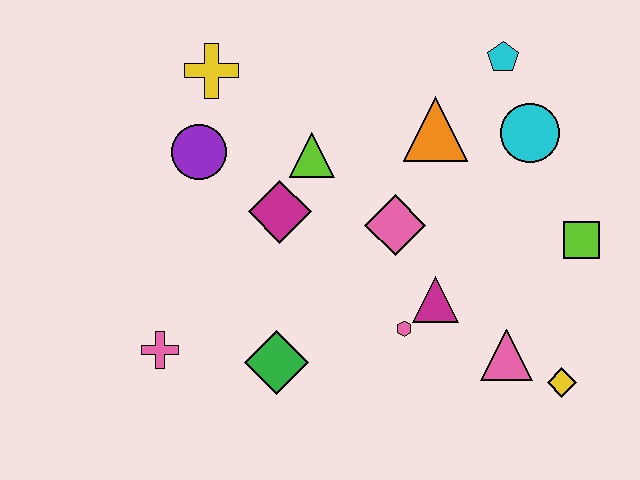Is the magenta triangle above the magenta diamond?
No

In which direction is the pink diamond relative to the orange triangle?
The pink diamond is below the orange triangle.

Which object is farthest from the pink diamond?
The pink cross is farthest from the pink diamond.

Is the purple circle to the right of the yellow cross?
No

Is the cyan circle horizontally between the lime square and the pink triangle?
Yes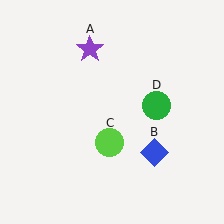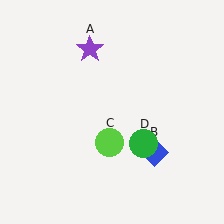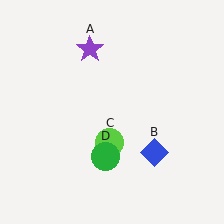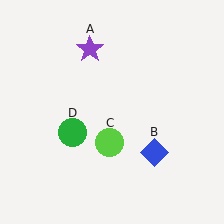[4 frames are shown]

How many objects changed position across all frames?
1 object changed position: green circle (object D).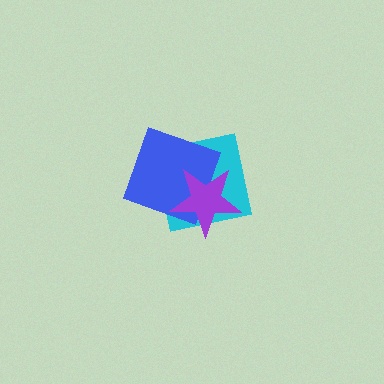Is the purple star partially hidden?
No, no other shape covers it.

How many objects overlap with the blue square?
2 objects overlap with the blue square.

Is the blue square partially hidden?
Yes, it is partially covered by another shape.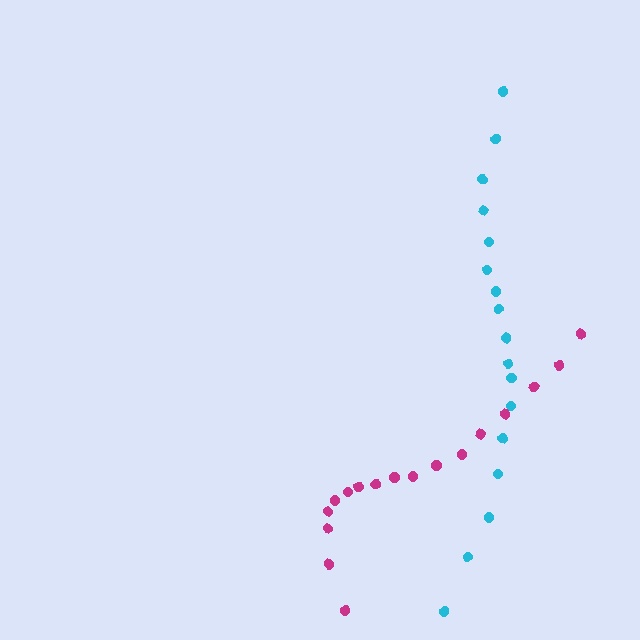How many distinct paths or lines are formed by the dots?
There are 2 distinct paths.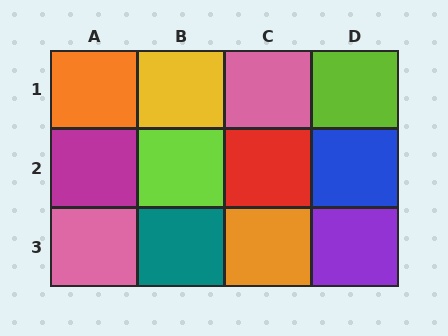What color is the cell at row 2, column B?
Lime.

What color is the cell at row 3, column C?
Orange.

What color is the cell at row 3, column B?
Teal.